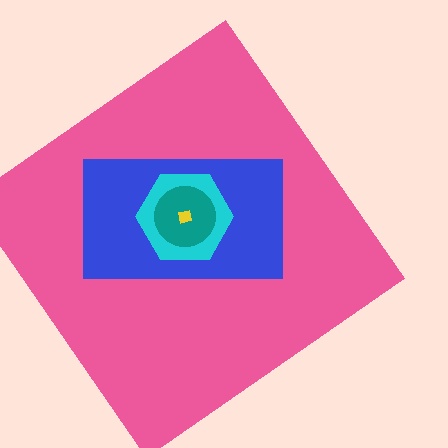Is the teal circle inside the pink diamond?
Yes.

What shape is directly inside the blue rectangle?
The cyan hexagon.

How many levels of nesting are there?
5.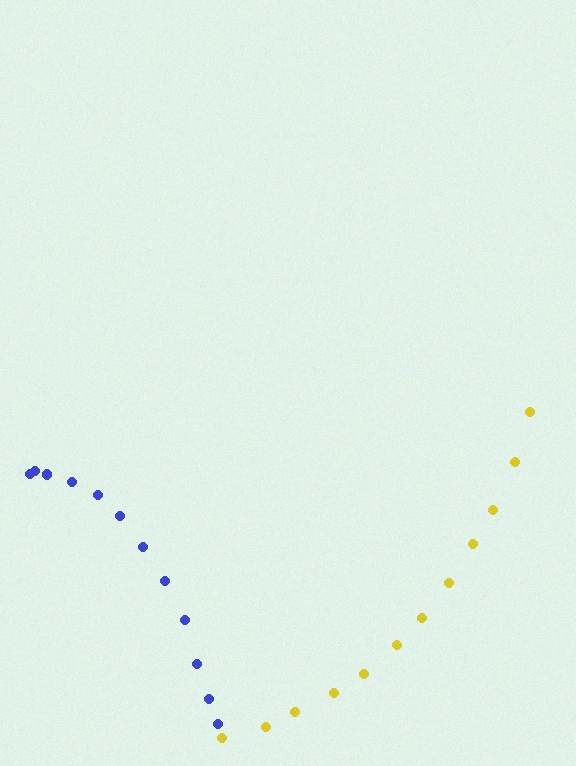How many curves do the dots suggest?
There are 2 distinct paths.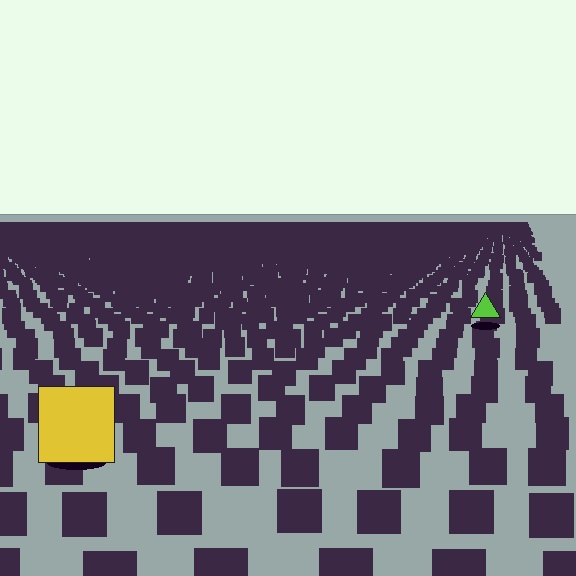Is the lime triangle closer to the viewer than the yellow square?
No. The yellow square is closer — you can tell from the texture gradient: the ground texture is coarser near it.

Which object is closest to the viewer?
The yellow square is closest. The texture marks near it are larger and more spread out.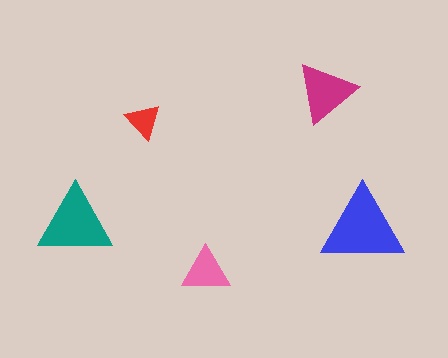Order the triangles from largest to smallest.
the blue one, the teal one, the magenta one, the pink one, the red one.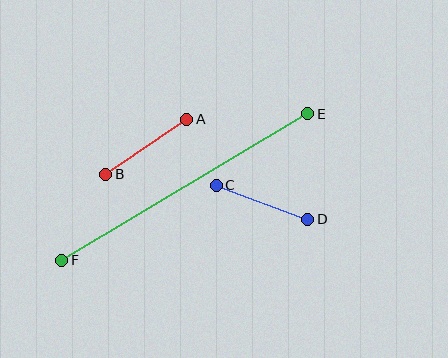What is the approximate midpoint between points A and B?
The midpoint is at approximately (146, 147) pixels.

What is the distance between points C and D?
The distance is approximately 98 pixels.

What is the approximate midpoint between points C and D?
The midpoint is at approximately (262, 202) pixels.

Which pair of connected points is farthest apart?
Points E and F are farthest apart.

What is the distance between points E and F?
The distance is approximately 286 pixels.